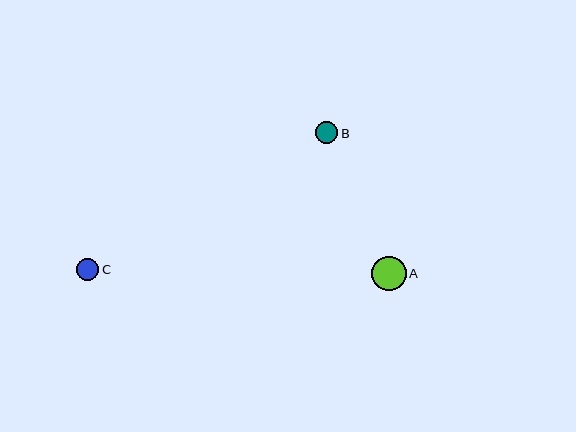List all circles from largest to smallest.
From largest to smallest: A, B, C.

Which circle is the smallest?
Circle C is the smallest with a size of approximately 22 pixels.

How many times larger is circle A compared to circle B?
Circle A is approximately 1.6 times the size of circle B.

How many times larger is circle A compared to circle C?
Circle A is approximately 1.6 times the size of circle C.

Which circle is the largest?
Circle A is the largest with a size of approximately 35 pixels.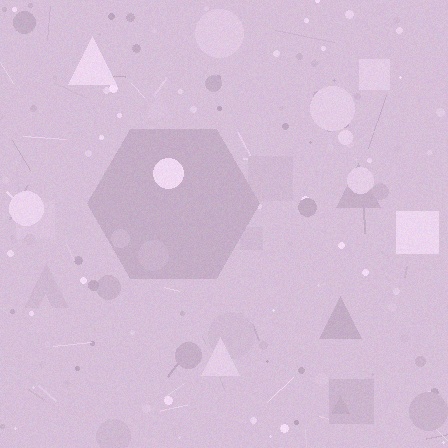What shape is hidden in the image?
A hexagon is hidden in the image.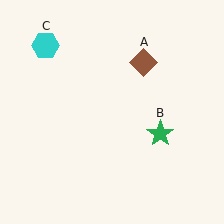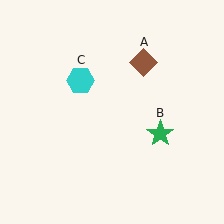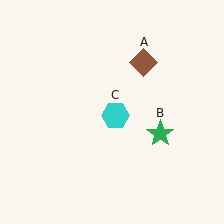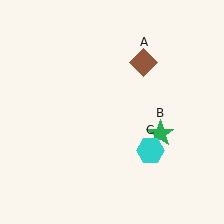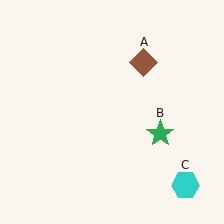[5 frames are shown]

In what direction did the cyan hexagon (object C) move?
The cyan hexagon (object C) moved down and to the right.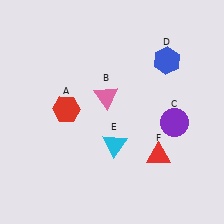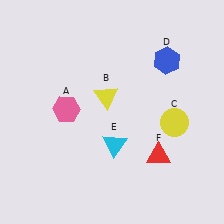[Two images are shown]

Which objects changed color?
A changed from red to pink. B changed from pink to yellow. C changed from purple to yellow.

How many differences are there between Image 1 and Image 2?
There are 3 differences between the two images.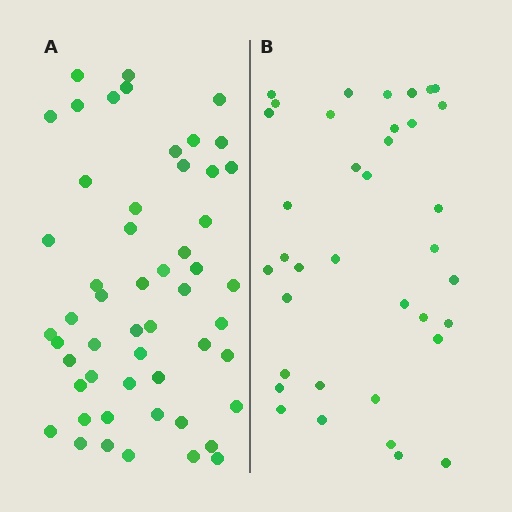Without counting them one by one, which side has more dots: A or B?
Region A (the left region) has more dots.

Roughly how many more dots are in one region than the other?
Region A has approximately 15 more dots than region B.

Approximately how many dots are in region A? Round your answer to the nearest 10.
About 50 dots. (The exact count is 53, which rounds to 50.)